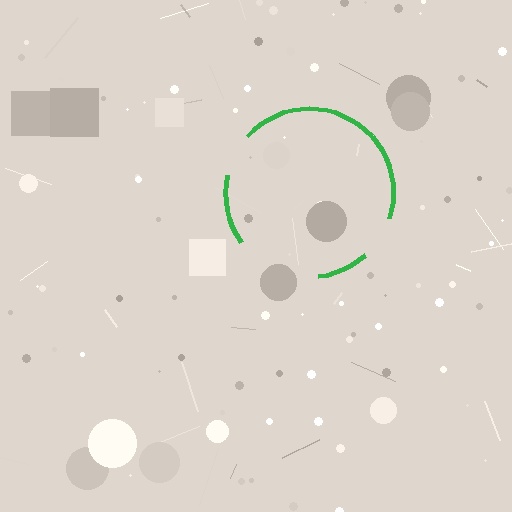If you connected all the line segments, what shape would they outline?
They would outline a circle.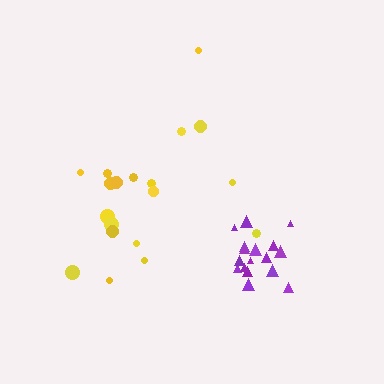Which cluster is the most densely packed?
Purple.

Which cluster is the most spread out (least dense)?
Yellow.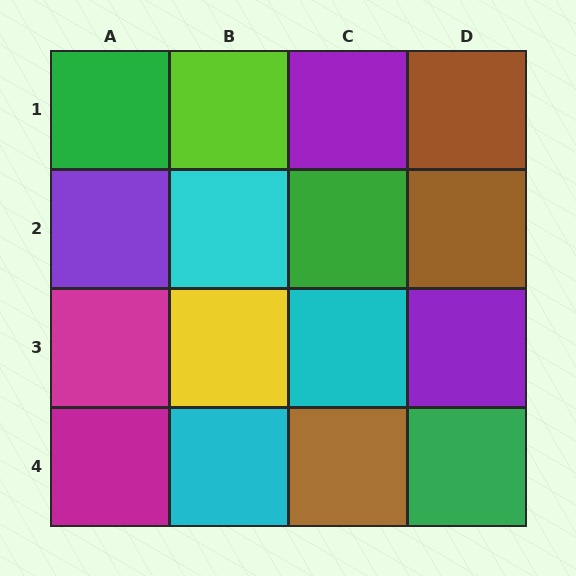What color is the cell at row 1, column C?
Purple.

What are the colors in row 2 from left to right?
Purple, cyan, green, brown.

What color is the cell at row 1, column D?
Brown.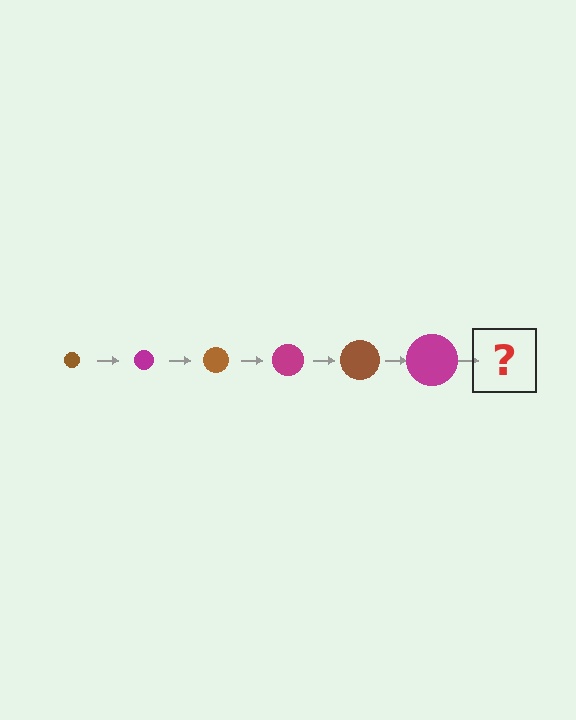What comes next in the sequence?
The next element should be a brown circle, larger than the previous one.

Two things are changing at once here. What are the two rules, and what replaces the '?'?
The two rules are that the circle grows larger each step and the color cycles through brown and magenta. The '?' should be a brown circle, larger than the previous one.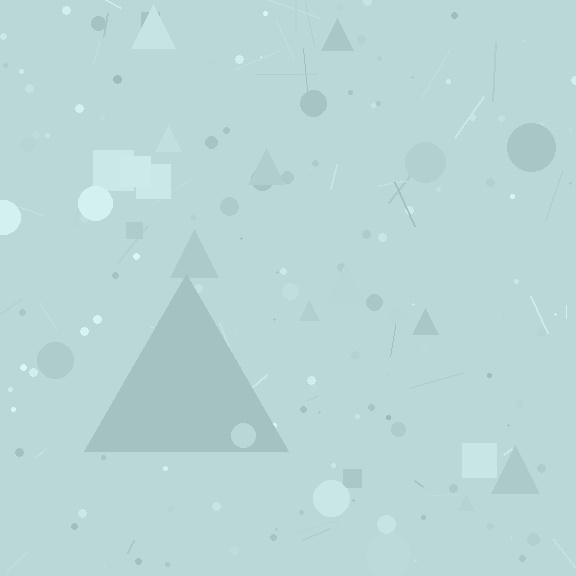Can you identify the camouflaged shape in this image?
The camouflaged shape is a triangle.